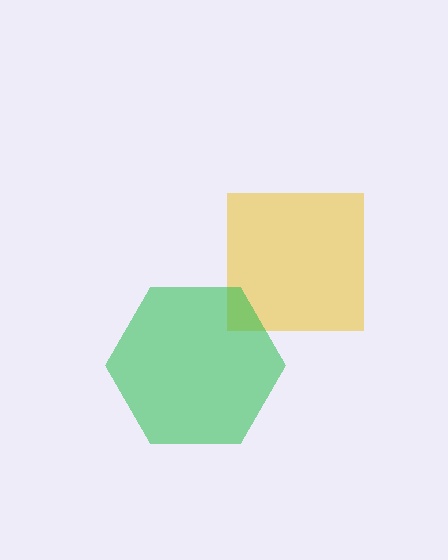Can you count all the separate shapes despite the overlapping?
Yes, there are 2 separate shapes.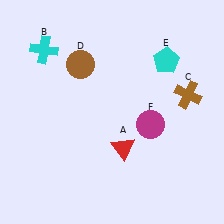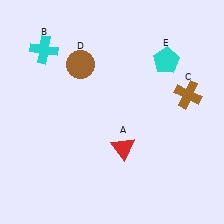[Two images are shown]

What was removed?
The magenta circle (F) was removed in Image 2.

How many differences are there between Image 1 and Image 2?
There is 1 difference between the two images.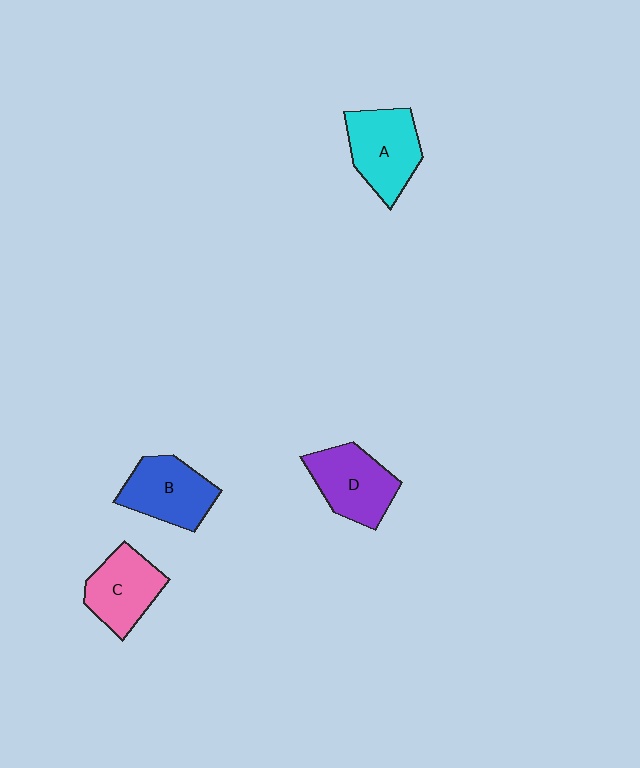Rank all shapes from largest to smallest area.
From largest to smallest: A (cyan), D (purple), B (blue), C (pink).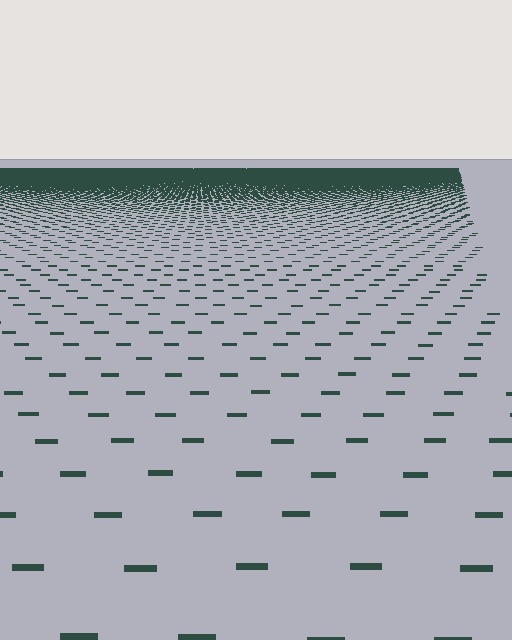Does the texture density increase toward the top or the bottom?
Density increases toward the top.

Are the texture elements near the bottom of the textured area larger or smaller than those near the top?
Larger. Near the bottom, elements are closer to the viewer and appear at a bigger on-screen size.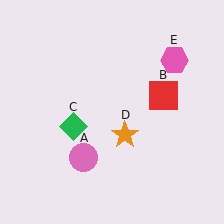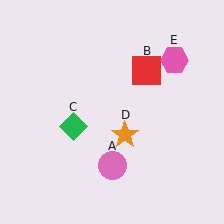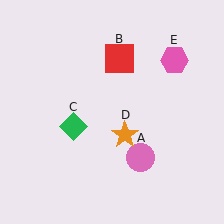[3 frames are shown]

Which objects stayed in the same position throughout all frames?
Green diamond (object C) and orange star (object D) and pink hexagon (object E) remained stationary.